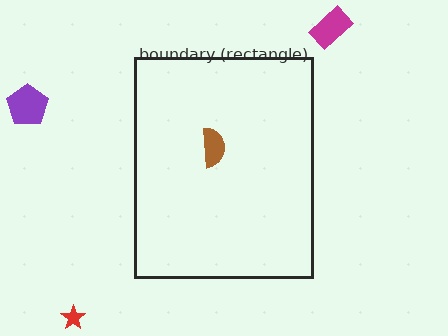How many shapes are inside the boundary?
1 inside, 3 outside.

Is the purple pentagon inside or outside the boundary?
Outside.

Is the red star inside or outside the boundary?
Outside.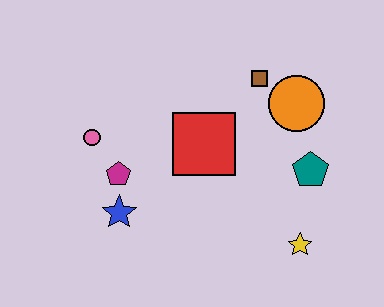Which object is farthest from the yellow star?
The pink circle is farthest from the yellow star.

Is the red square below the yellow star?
No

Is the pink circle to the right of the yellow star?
No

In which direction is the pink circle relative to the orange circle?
The pink circle is to the left of the orange circle.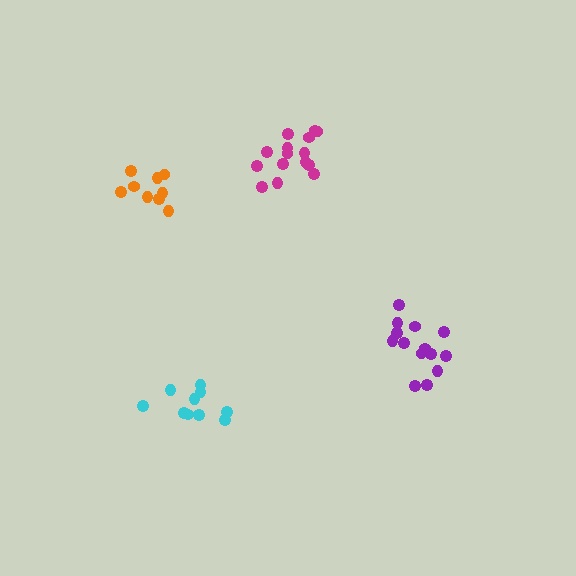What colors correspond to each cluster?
The clusters are colored: cyan, orange, purple, magenta.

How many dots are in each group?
Group 1: 10 dots, Group 2: 9 dots, Group 3: 14 dots, Group 4: 15 dots (48 total).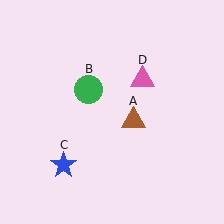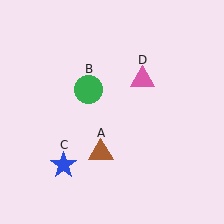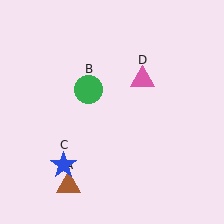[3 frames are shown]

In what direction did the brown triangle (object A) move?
The brown triangle (object A) moved down and to the left.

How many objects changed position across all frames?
1 object changed position: brown triangle (object A).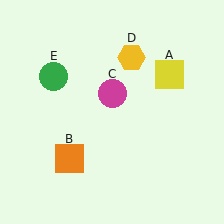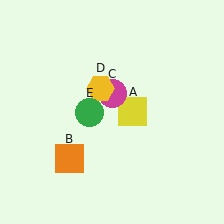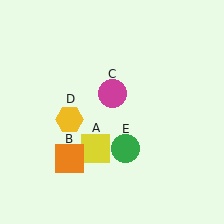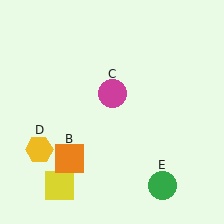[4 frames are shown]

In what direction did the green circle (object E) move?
The green circle (object E) moved down and to the right.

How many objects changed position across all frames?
3 objects changed position: yellow square (object A), yellow hexagon (object D), green circle (object E).